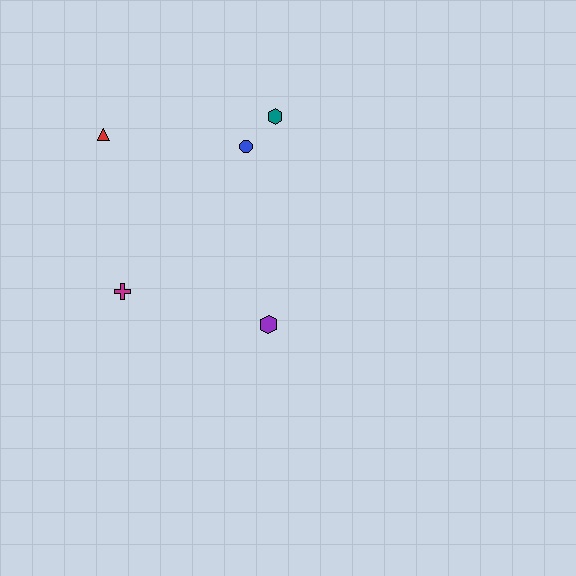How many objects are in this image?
There are 5 objects.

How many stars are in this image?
There are no stars.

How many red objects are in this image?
There is 1 red object.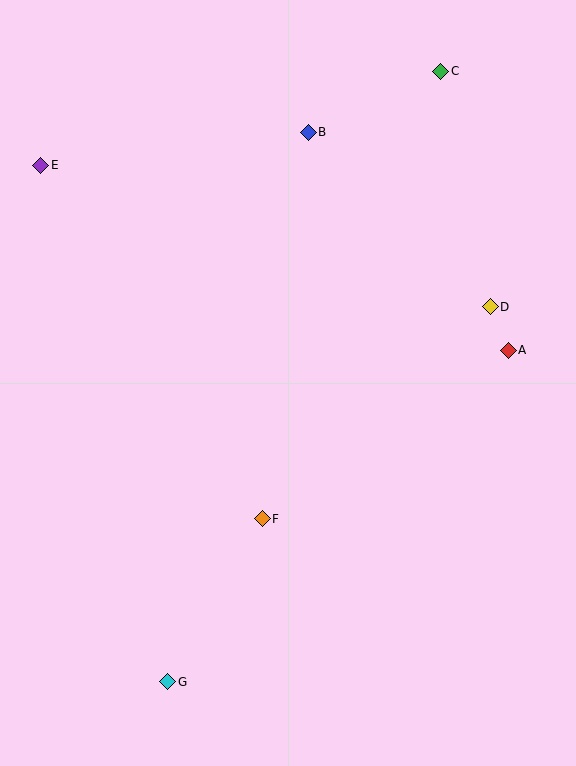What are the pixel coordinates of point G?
Point G is at (168, 682).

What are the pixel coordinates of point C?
Point C is at (441, 71).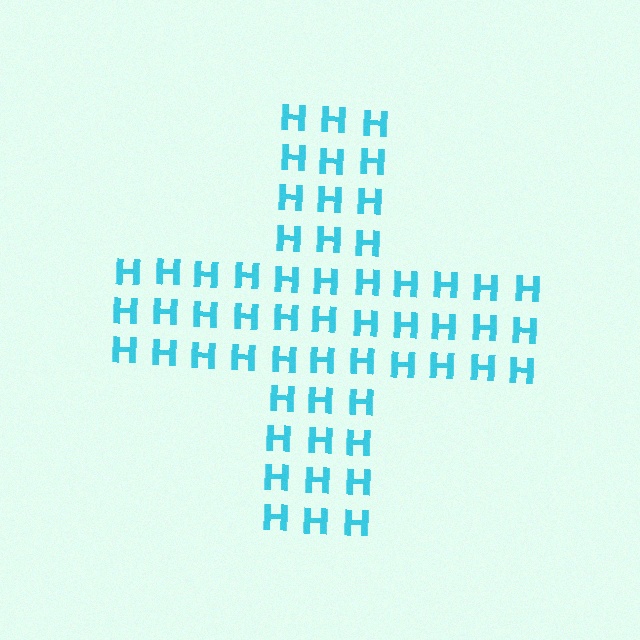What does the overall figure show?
The overall figure shows a cross.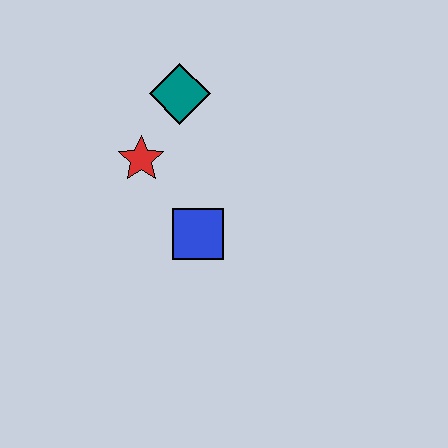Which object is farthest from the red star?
The blue square is farthest from the red star.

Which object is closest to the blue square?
The red star is closest to the blue square.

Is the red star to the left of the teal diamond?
Yes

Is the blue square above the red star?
No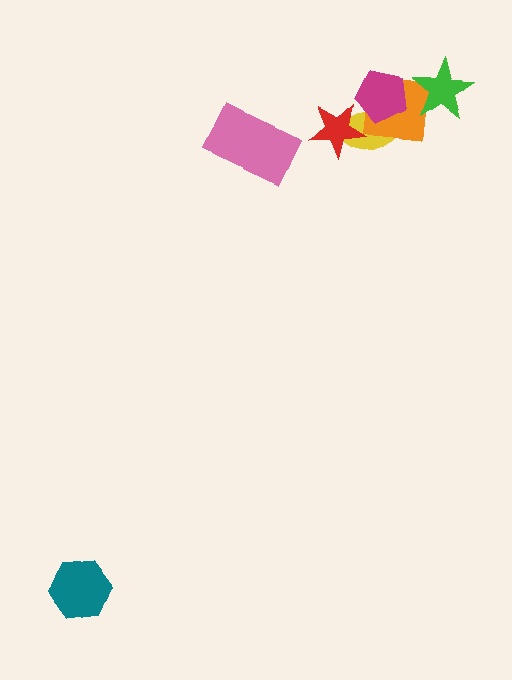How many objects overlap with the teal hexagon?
0 objects overlap with the teal hexagon.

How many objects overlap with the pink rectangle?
0 objects overlap with the pink rectangle.